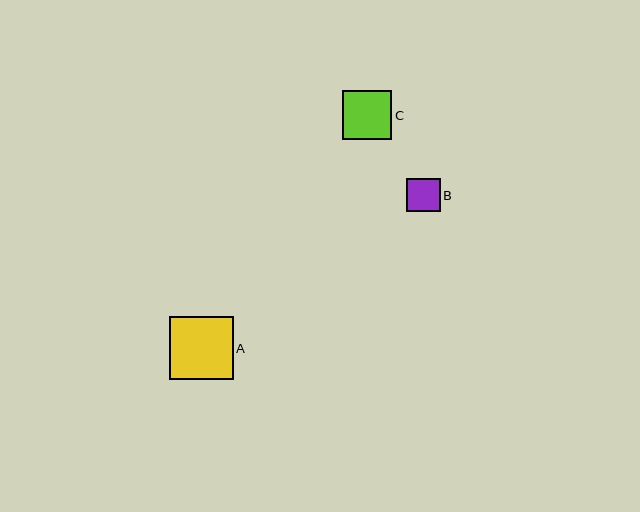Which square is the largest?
Square A is the largest with a size of approximately 64 pixels.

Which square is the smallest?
Square B is the smallest with a size of approximately 33 pixels.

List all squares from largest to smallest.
From largest to smallest: A, C, B.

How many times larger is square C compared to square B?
Square C is approximately 1.5 times the size of square B.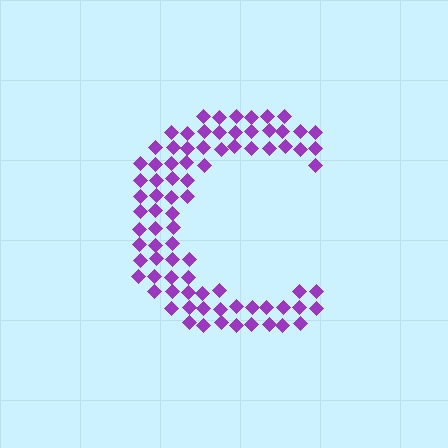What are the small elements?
The small elements are diamonds.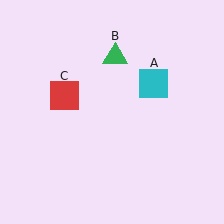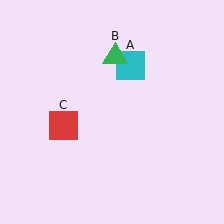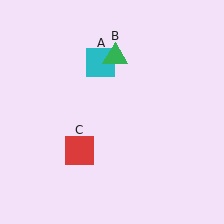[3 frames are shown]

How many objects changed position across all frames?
2 objects changed position: cyan square (object A), red square (object C).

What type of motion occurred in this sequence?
The cyan square (object A), red square (object C) rotated counterclockwise around the center of the scene.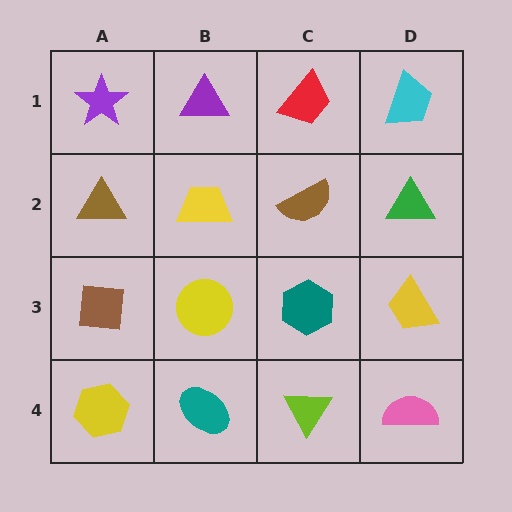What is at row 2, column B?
A yellow trapezoid.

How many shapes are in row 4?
4 shapes.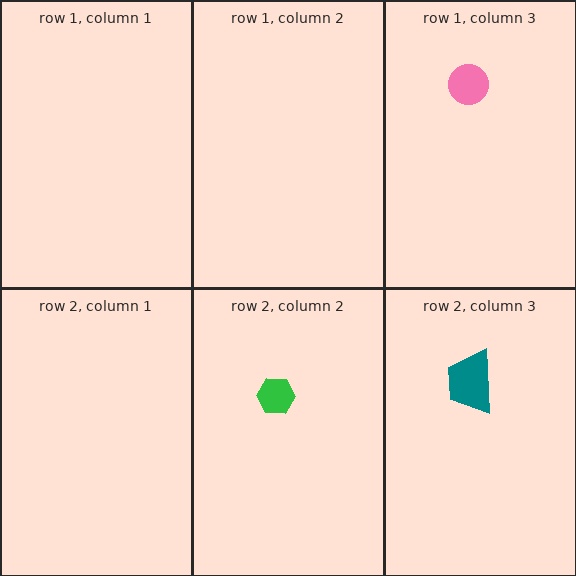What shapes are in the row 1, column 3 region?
The pink circle.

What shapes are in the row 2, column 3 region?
The teal trapezoid.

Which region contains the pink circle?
The row 1, column 3 region.